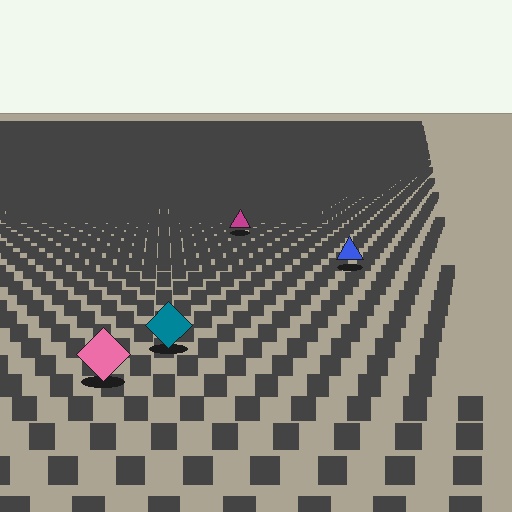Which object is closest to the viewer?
The pink diamond is closest. The texture marks near it are larger and more spread out.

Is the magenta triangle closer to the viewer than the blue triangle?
No. The blue triangle is closer — you can tell from the texture gradient: the ground texture is coarser near it.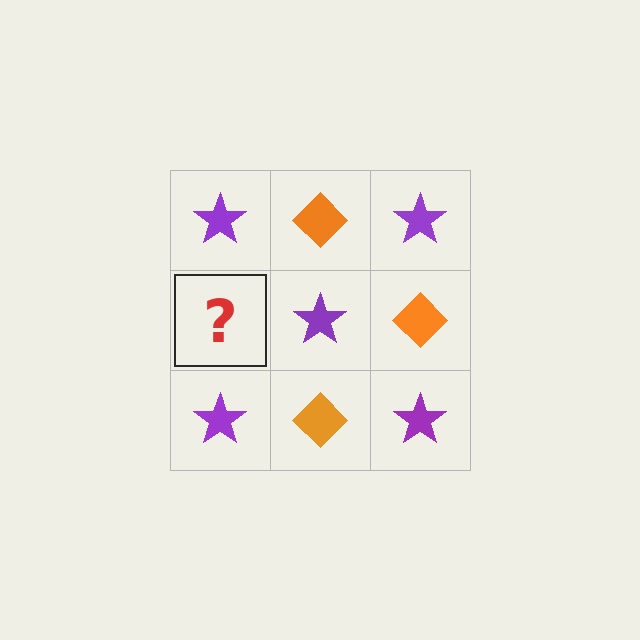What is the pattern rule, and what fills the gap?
The rule is that it alternates purple star and orange diamond in a checkerboard pattern. The gap should be filled with an orange diamond.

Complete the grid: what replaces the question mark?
The question mark should be replaced with an orange diamond.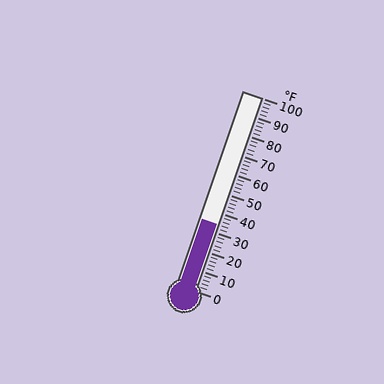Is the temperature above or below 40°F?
The temperature is below 40°F.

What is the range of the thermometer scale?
The thermometer scale ranges from 0°F to 100°F.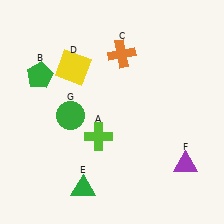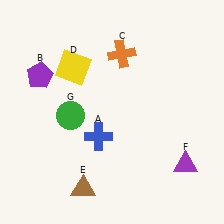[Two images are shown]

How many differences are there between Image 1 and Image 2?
There are 3 differences between the two images.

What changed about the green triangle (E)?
In Image 1, E is green. In Image 2, it changed to brown.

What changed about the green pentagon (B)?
In Image 1, B is green. In Image 2, it changed to purple.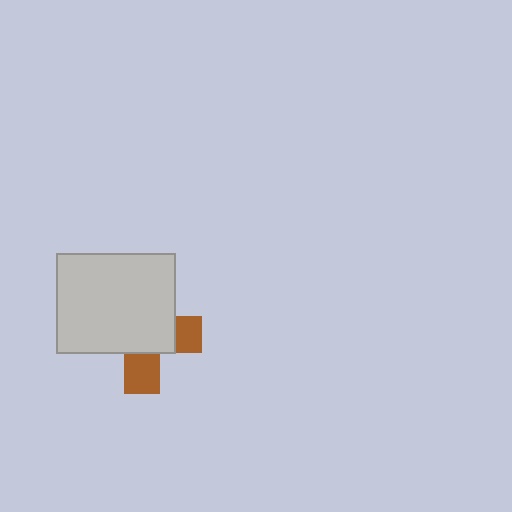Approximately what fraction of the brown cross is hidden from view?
Roughly 67% of the brown cross is hidden behind the light gray rectangle.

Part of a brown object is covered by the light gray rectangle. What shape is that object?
It is a cross.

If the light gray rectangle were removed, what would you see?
You would see the complete brown cross.